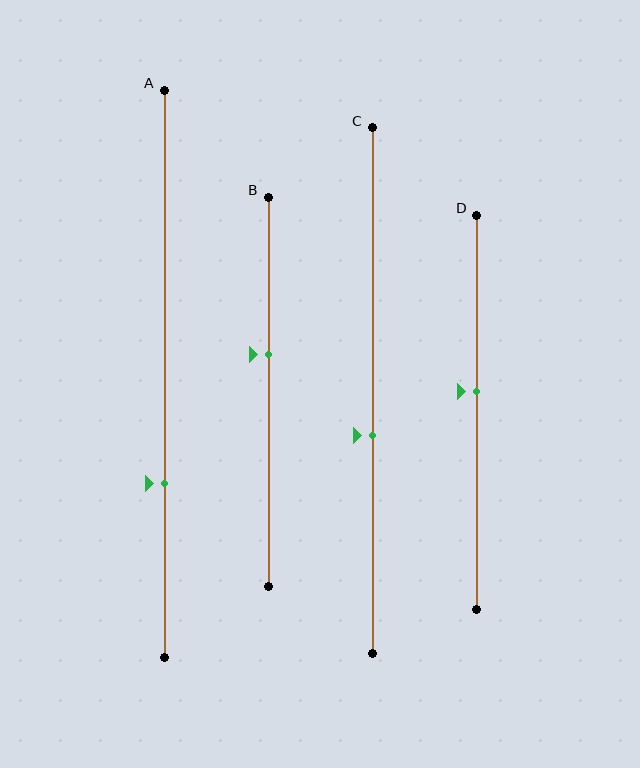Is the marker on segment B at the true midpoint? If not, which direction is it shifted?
No, the marker on segment B is shifted upward by about 10% of the segment length.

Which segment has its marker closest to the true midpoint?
Segment D has its marker closest to the true midpoint.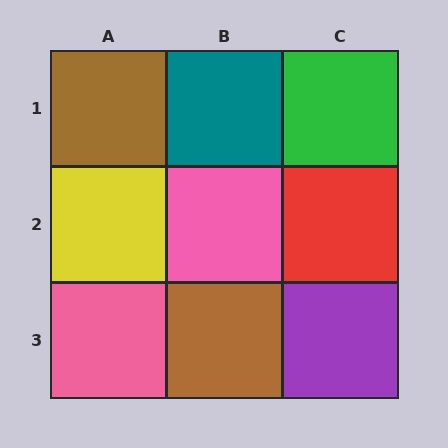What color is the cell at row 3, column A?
Pink.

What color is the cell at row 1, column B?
Teal.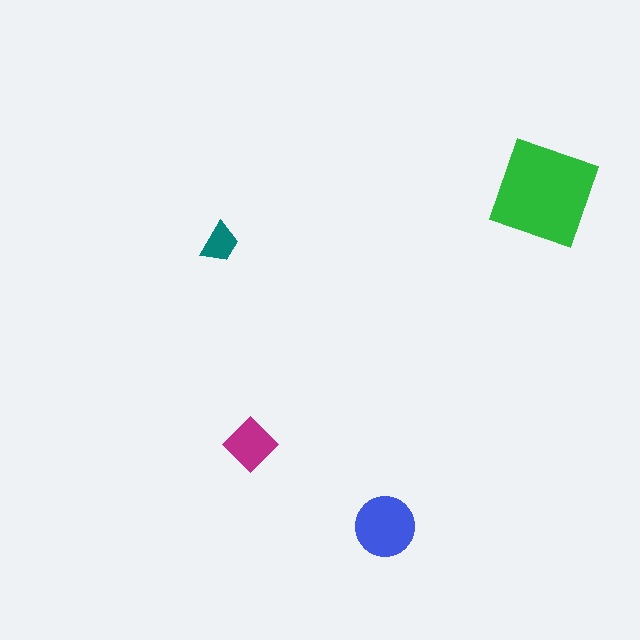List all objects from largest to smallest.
The green square, the blue circle, the magenta diamond, the teal trapezoid.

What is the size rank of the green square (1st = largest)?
1st.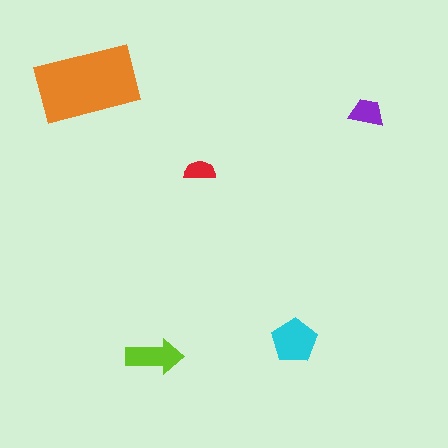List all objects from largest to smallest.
The orange rectangle, the cyan pentagon, the lime arrow, the purple trapezoid, the red semicircle.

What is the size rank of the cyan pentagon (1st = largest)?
2nd.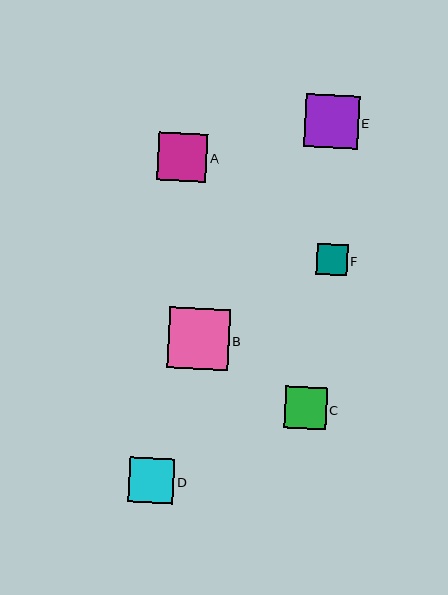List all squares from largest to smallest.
From largest to smallest: B, E, A, D, C, F.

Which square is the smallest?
Square F is the smallest with a size of approximately 31 pixels.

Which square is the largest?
Square B is the largest with a size of approximately 61 pixels.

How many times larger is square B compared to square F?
Square B is approximately 1.9 times the size of square F.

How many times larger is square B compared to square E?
Square B is approximately 1.1 times the size of square E.